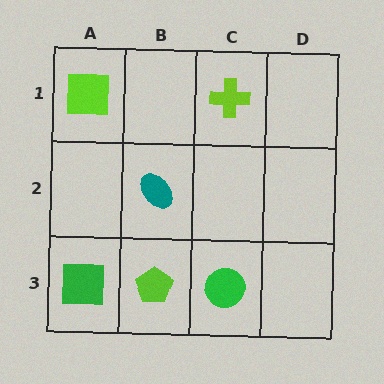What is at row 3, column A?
A green square.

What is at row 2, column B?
A teal ellipse.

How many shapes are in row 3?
3 shapes.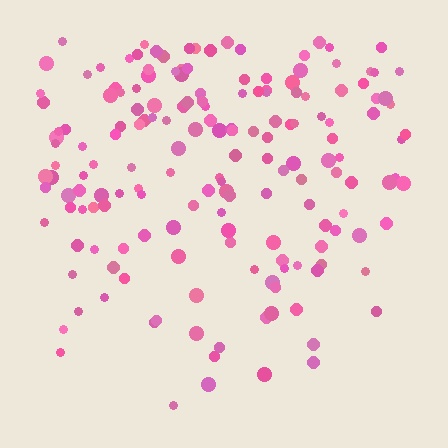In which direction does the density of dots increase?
From bottom to top, with the top side densest.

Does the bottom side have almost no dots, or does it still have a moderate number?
Still a moderate number, just noticeably fewer than the top.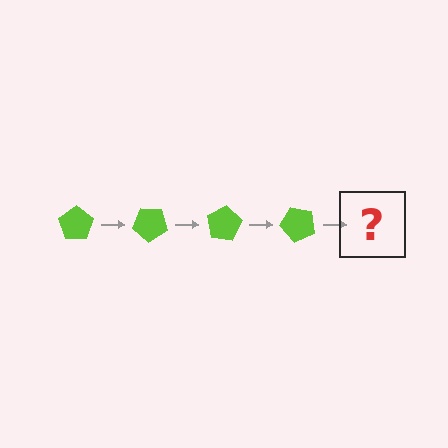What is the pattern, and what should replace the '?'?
The pattern is that the pentagon rotates 40 degrees each step. The '?' should be a lime pentagon rotated 160 degrees.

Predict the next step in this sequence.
The next step is a lime pentagon rotated 160 degrees.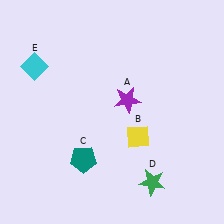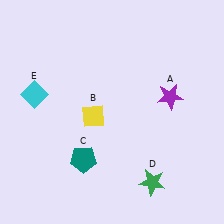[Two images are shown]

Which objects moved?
The objects that moved are: the purple star (A), the yellow diamond (B), the cyan diamond (E).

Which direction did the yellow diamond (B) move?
The yellow diamond (B) moved left.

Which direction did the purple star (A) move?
The purple star (A) moved right.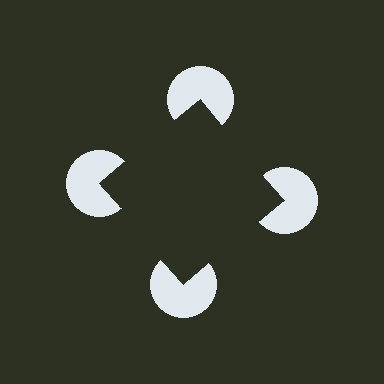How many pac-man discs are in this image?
There are 4 — one at each vertex of the illusory square.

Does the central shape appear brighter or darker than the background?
It typically appears slightly darker than the background, even though no actual brightness change is drawn.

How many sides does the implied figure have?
4 sides.